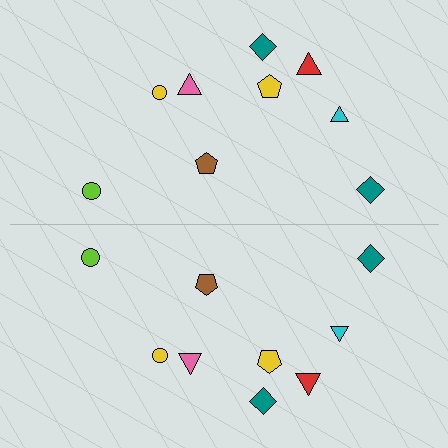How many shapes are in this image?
There are 18 shapes in this image.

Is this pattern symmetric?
Yes, this pattern has bilateral (reflection) symmetry.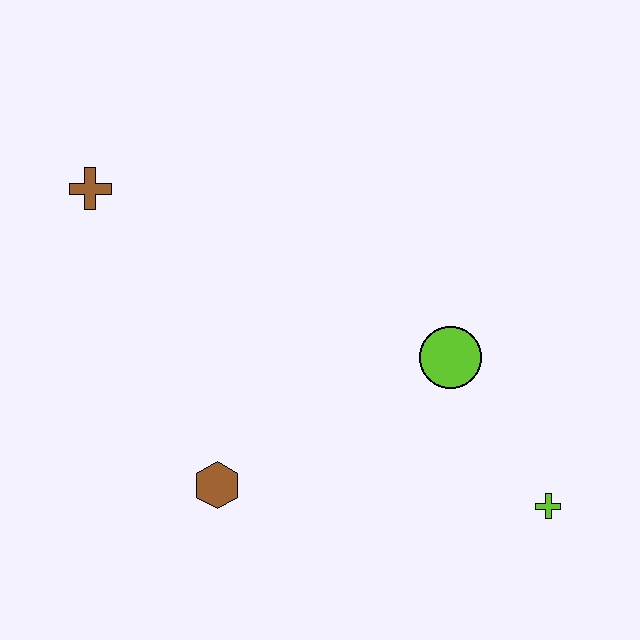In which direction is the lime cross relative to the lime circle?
The lime cross is below the lime circle.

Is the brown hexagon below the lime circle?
Yes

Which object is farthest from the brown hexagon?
The lime cross is farthest from the brown hexagon.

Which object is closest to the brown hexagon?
The lime circle is closest to the brown hexagon.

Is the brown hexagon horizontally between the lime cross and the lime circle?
No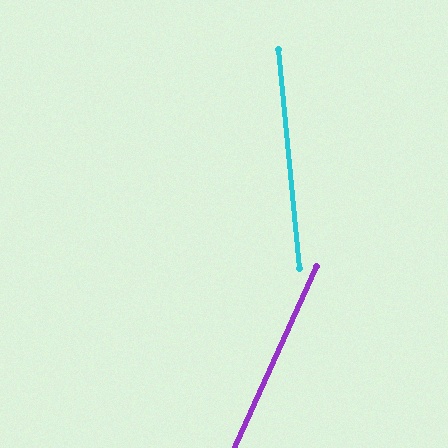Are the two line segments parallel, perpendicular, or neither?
Neither parallel nor perpendicular — they differ by about 30°.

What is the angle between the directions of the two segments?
Approximately 30 degrees.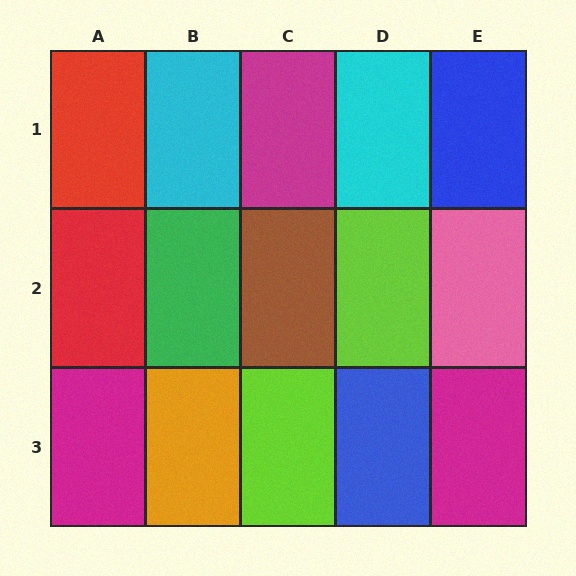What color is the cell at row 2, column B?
Green.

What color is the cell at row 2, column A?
Red.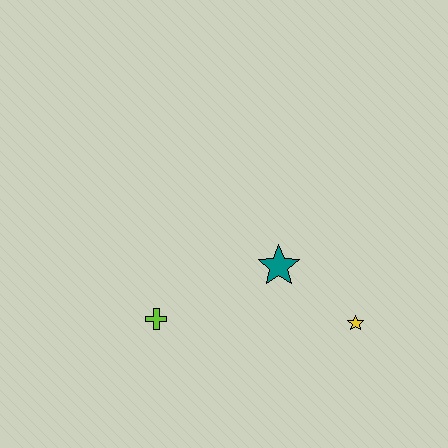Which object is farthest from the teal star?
The lime cross is farthest from the teal star.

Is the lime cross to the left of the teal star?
Yes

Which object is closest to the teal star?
The yellow star is closest to the teal star.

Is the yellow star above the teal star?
No